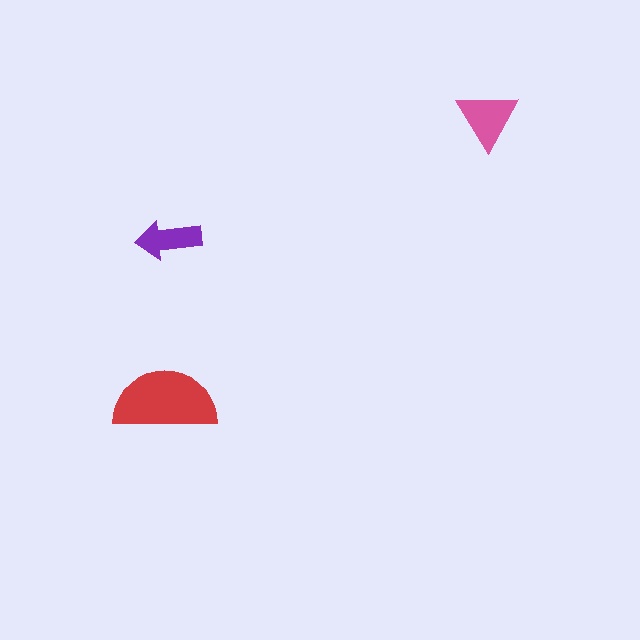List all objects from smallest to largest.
The purple arrow, the pink triangle, the red semicircle.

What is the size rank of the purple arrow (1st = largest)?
3rd.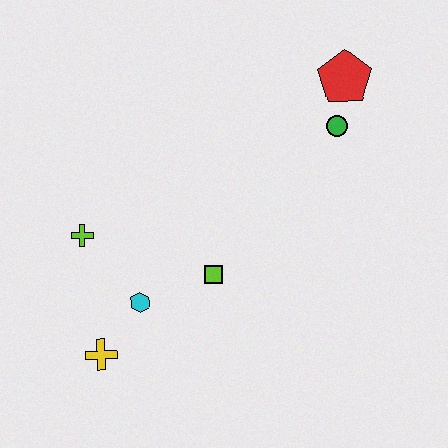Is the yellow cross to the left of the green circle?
Yes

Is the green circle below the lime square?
No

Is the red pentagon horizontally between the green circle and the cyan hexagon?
No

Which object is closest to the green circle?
The red pentagon is closest to the green circle.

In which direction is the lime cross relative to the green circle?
The lime cross is to the left of the green circle.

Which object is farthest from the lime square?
The red pentagon is farthest from the lime square.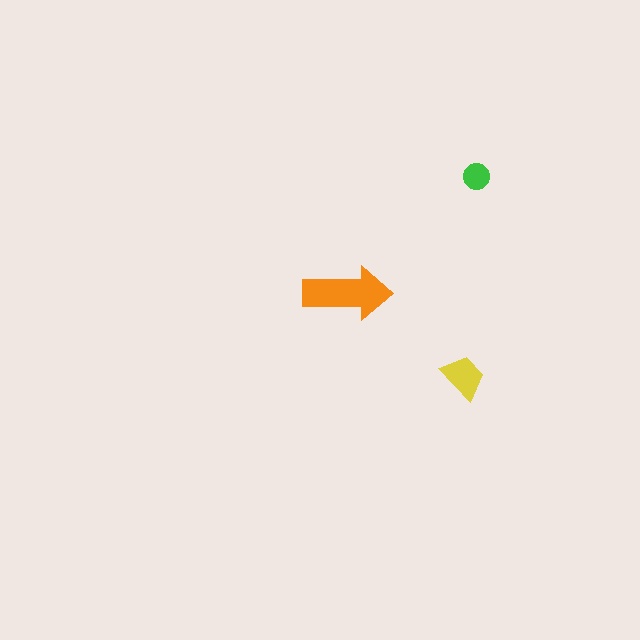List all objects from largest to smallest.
The orange arrow, the yellow trapezoid, the green circle.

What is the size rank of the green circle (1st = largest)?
3rd.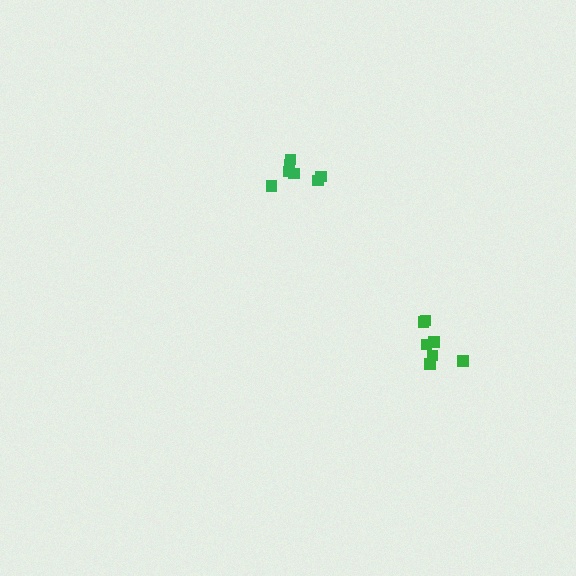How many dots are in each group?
Group 1: 7 dots, Group 2: 7 dots (14 total).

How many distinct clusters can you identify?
There are 2 distinct clusters.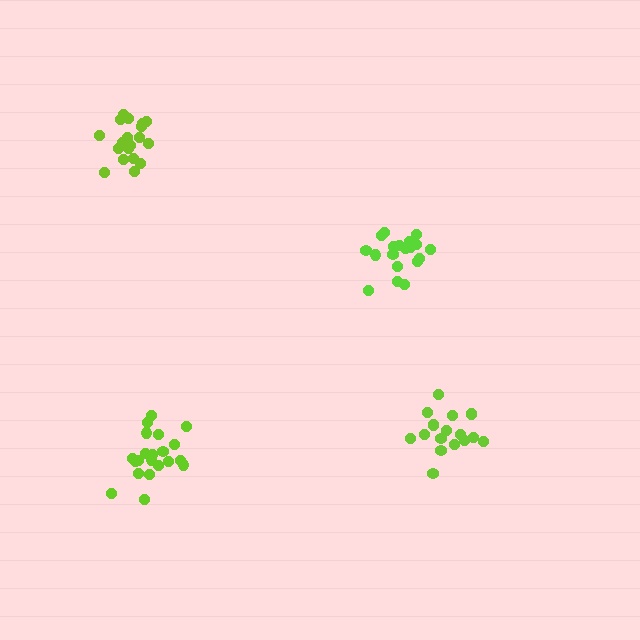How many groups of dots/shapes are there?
There are 4 groups.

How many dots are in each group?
Group 1: 18 dots, Group 2: 21 dots, Group 3: 19 dots, Group 4: 19 dots (77 total).